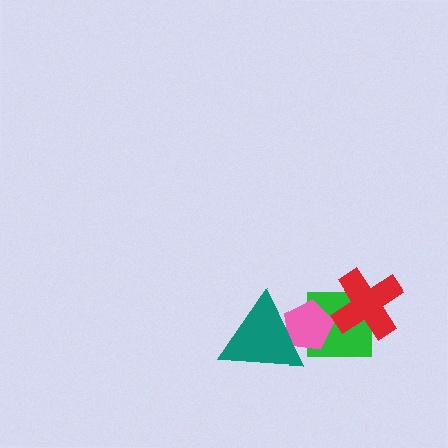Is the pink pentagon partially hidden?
Yes, it is partially covered by another shape.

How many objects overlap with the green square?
2 objects overlap with the green square.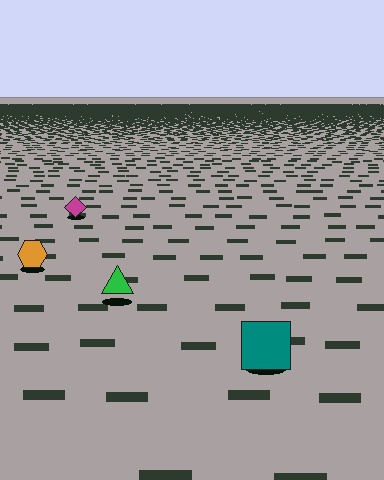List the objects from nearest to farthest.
From nearest to farthest: the teal square, the green triangle, the orange hexagon, the magenta diamond.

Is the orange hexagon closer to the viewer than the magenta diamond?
Yes. The orange hexagon is closer — you can tell from the texture gradient: the ground texture is coarser near it.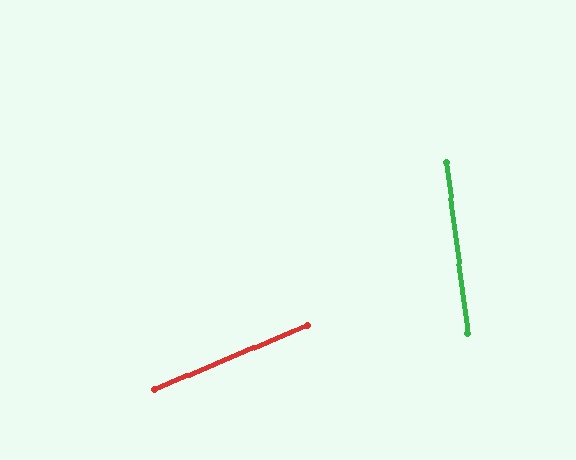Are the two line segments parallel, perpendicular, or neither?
Neither parallel nor perpendicular — they differ by about 75°.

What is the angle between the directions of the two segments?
Approximately 75 degrees.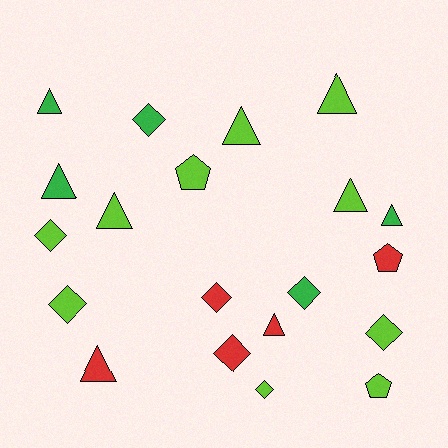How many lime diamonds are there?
There are 4 lime diamonds.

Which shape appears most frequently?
Triangle, with 9 objects.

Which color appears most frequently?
Lime, with 10 objects.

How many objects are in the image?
There are 20 objects.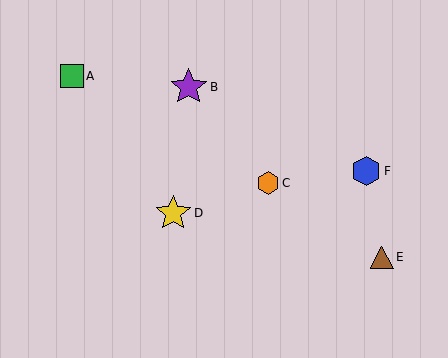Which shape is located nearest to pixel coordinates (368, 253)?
The brown triangle (labeled E) at (382, 257) is nearest to that location.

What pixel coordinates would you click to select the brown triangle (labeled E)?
Click at (382, 257) to select the brown triangle E.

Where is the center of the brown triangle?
The center of the brown triangle is at (382, 257).